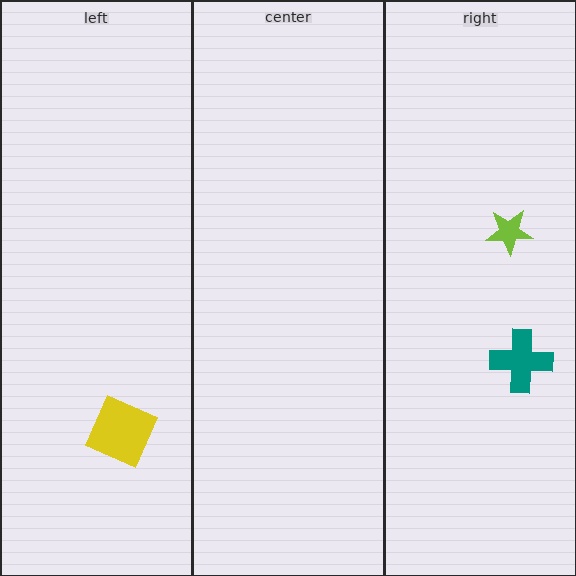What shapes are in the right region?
The teal cross, the lime star.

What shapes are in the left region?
The yellow square.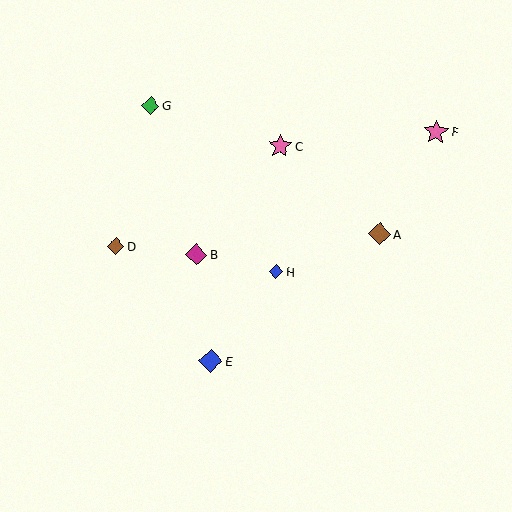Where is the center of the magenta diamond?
The center of the magenta diamond is at (196, 255).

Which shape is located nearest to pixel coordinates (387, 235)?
The brown diamond (labeled A) at (379, 234) is nearest to that location.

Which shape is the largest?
The pink star (labeled F) is the largest.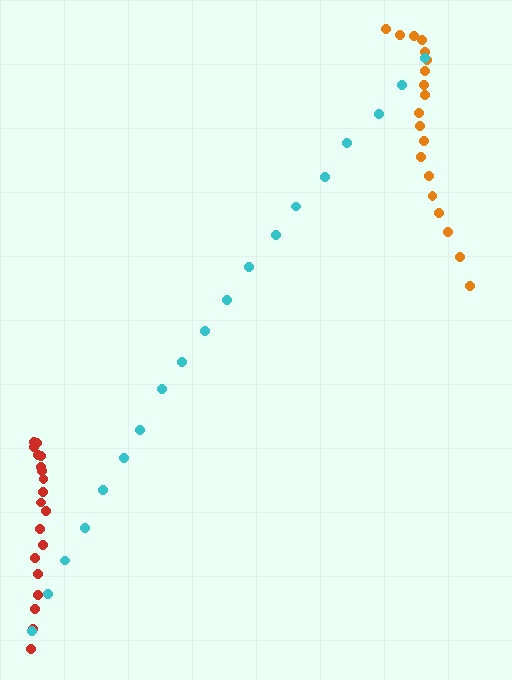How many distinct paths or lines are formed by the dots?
There are 3 distinct paths.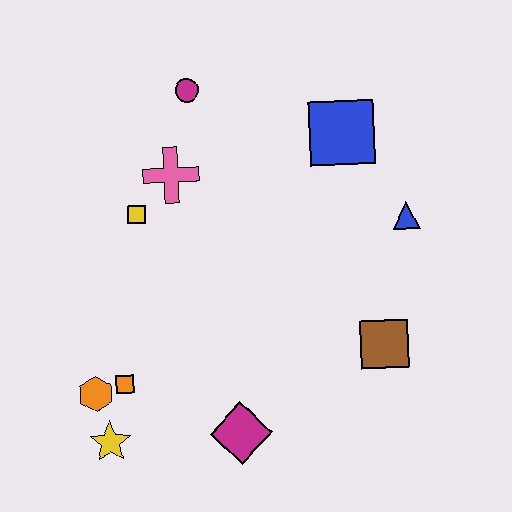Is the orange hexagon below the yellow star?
No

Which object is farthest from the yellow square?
The brown square is farthest from the yellow square.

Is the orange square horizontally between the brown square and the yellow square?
No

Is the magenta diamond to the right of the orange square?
Yes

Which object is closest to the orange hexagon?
The orange square is closest to the orange hexagon.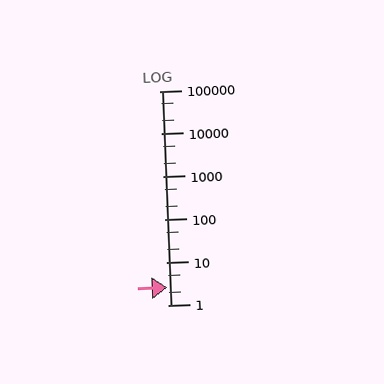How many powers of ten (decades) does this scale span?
The scale spans 5 decades, from 1 to 100000.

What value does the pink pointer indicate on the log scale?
The pointer indicates approximately 2.5.